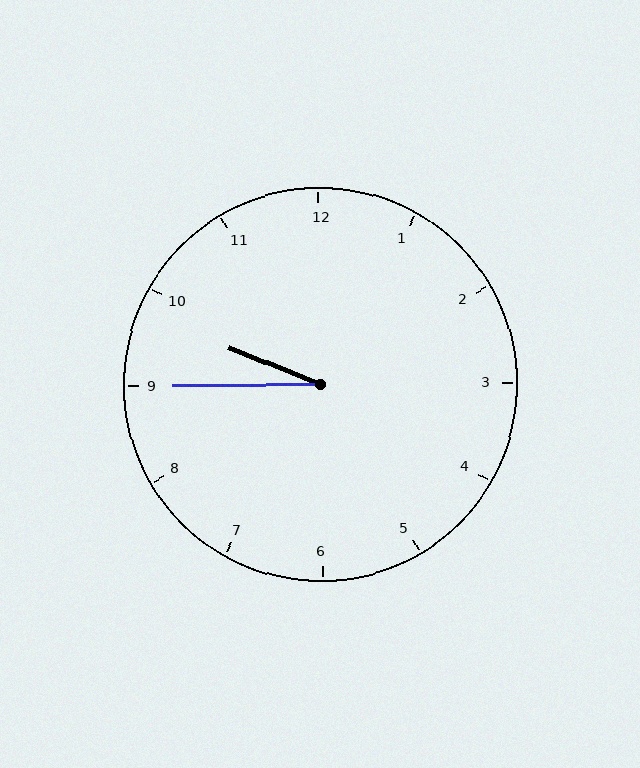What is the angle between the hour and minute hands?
Approximately 22 degrees.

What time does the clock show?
9:45.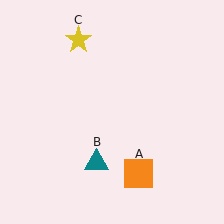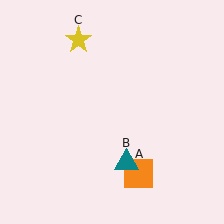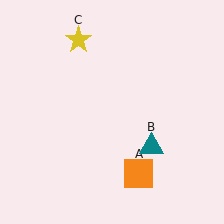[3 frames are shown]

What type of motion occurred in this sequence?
The teal triangle (object B) rotated counterclockwise around the center of the scene.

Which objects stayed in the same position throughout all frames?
Orange square (object A) and yellow star (object C) remained stationary.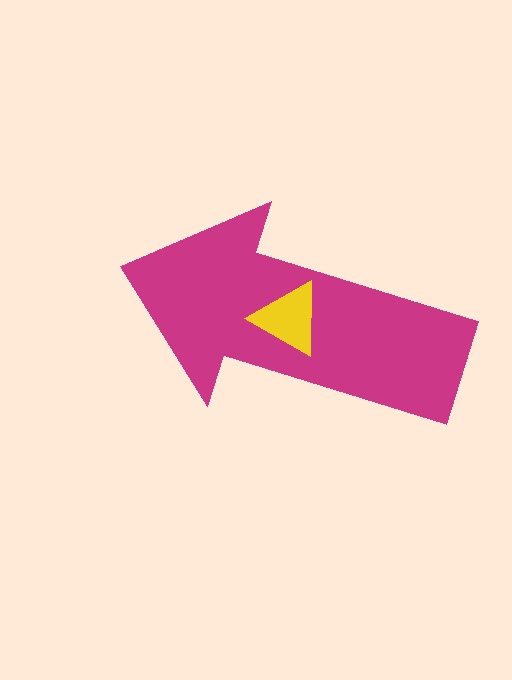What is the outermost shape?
The magenta arrow.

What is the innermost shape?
The yellow triangle.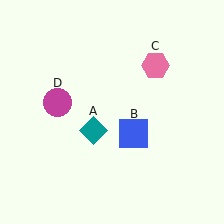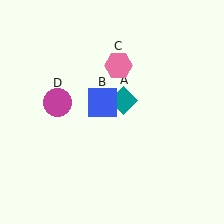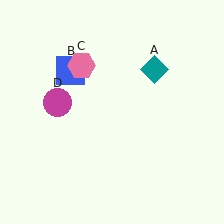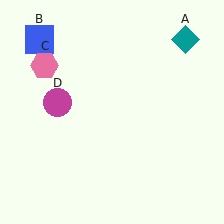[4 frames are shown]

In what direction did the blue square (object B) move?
The blue square (object B) moved up and to the left.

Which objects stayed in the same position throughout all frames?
Magenta circle (object D) remained stationary.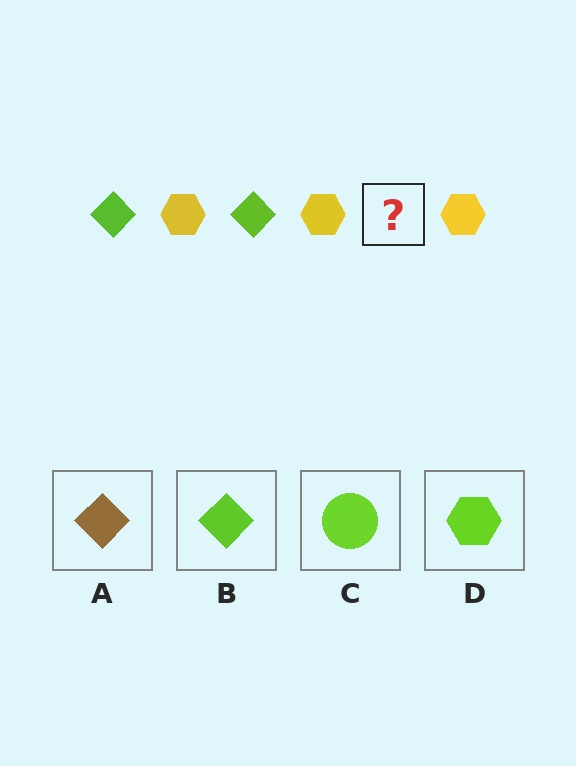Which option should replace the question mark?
Option B.